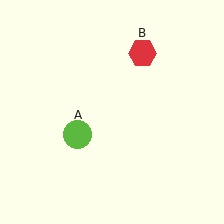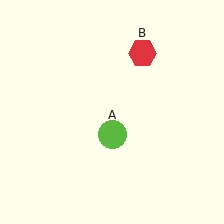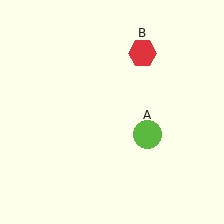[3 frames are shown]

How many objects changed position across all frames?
1 object changed position: lime circle (object A).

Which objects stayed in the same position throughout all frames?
Red hexagon (object B) remained stationary.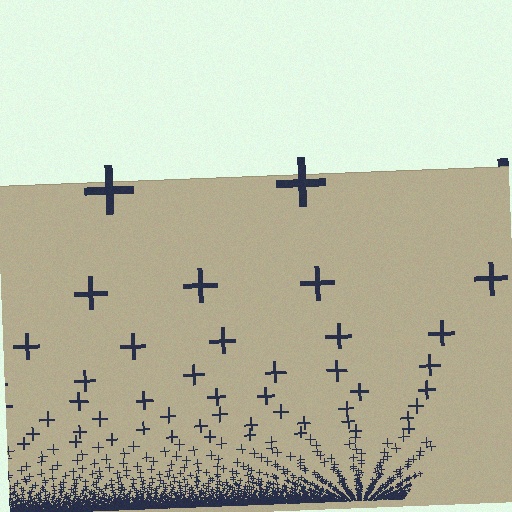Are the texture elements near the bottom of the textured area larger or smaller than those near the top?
Smaller. The gradient is inverted — elements near the bottom are smaller and denser.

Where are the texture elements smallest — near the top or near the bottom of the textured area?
Near the bottom.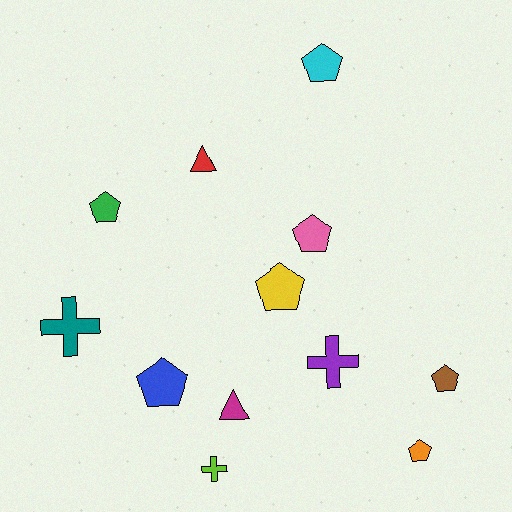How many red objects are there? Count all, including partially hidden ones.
There is 1 red object.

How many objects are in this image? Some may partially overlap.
There are 12 objects.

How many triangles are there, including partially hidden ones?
There are 2 triangles.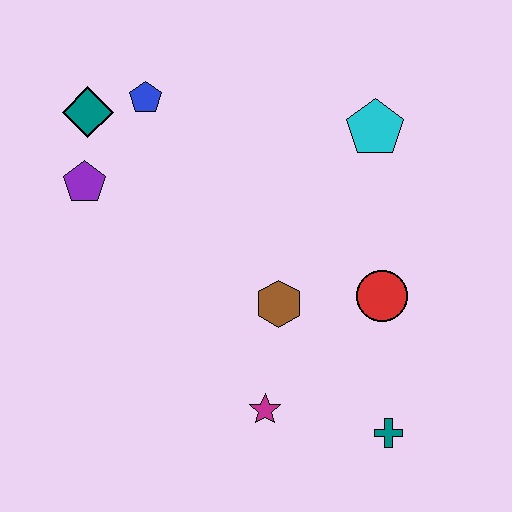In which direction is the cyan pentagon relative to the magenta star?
The cyan pentagon is above the magenta star.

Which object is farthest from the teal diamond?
The teal cross is farthest from the teal diamond.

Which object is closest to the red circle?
The brown hexagon is closest to the red circle.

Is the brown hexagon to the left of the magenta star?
No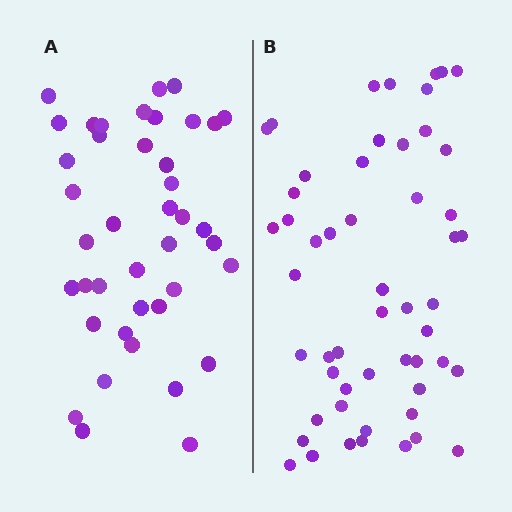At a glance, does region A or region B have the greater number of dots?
Region B (the right region) has more dots.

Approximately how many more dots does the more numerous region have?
Region B has roughly 12 or so more dots than region A.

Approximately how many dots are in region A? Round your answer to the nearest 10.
About 40 dots. (The exact count is 41, which rounds to 40.)